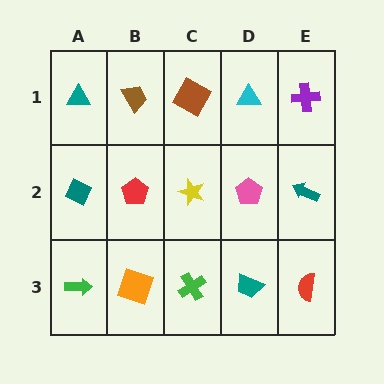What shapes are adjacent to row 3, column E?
A teal arrow (row 2, column E), a teal trapezoid (row 3, column D).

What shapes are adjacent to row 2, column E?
A purple cross (row 1, column E), a red semicircle (row 3, column E), a pink pentagon (row 2, column D).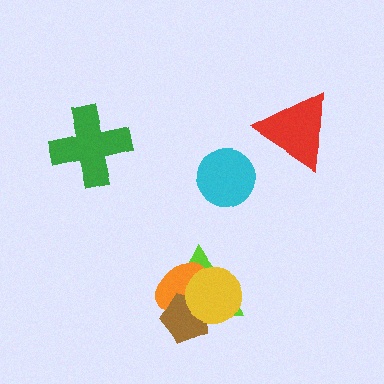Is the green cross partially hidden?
No, no other shape covers it.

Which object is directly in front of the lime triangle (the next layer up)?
The orange ellipse is directly in front of the lime triangle.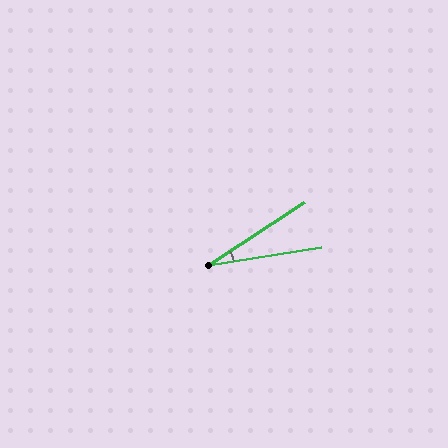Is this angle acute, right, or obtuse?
It is acute.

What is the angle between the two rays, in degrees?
Approximately 24 degrees.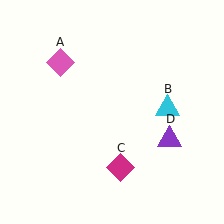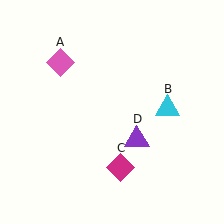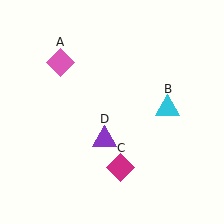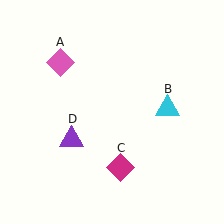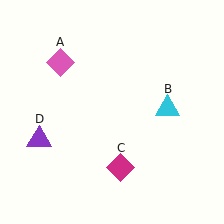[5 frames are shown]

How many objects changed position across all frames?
1 object changed position: purple triangle (object D).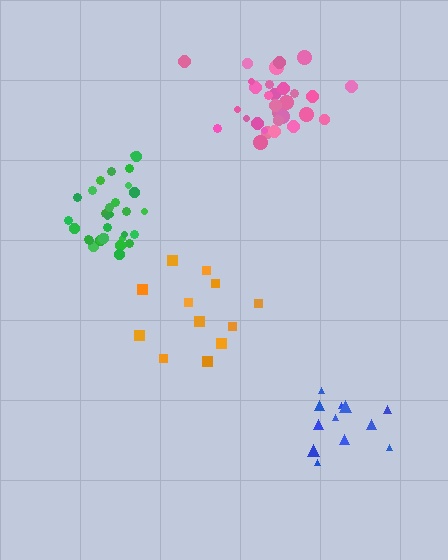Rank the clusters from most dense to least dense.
green, pink, blue, orange.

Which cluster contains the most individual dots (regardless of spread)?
Green (32).